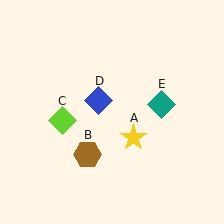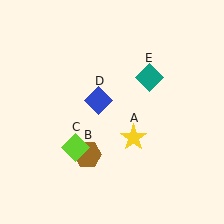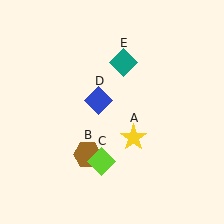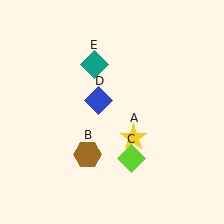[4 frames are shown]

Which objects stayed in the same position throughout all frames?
Yellow star (object A) and brown hexagon (object B) and blue diamond (object D) remained stationary.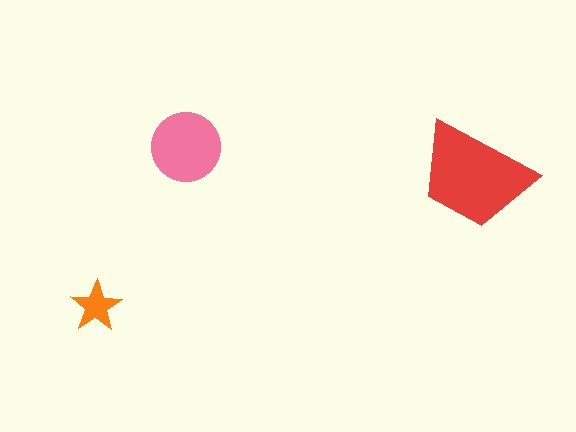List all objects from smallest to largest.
The orange star, the pink circle, the red trapezoid.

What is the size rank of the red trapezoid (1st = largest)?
1st.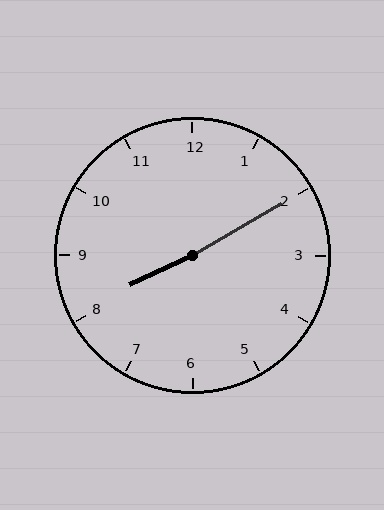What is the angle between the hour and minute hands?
Approximately 175 degrees.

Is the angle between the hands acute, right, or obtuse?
It is obtuse.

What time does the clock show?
8:10.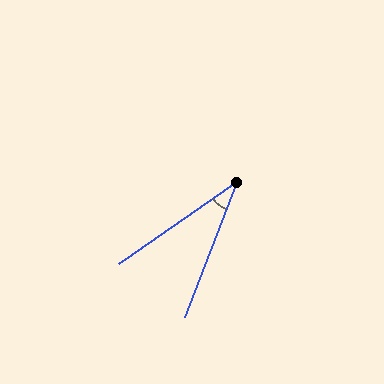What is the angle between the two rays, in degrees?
Approximately 34 degrees.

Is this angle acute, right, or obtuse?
It is acute.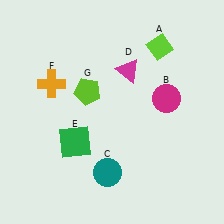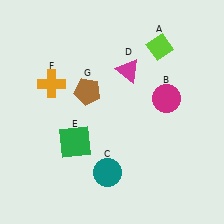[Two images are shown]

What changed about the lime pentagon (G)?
In Image 1, G is lime. In Image 2, it changed to brown.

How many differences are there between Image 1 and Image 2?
There is 1 difference between the two images.